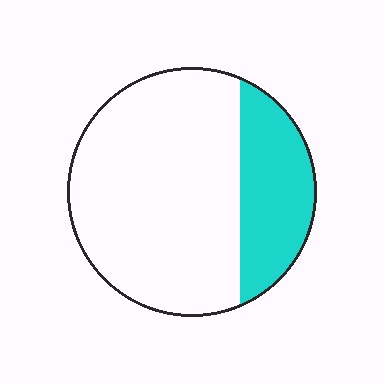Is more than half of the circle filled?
No.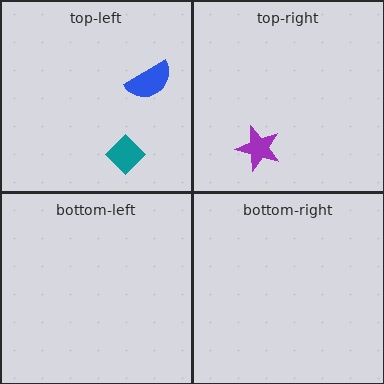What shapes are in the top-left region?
The blue semicircle, the teal diamond.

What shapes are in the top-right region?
The purple star.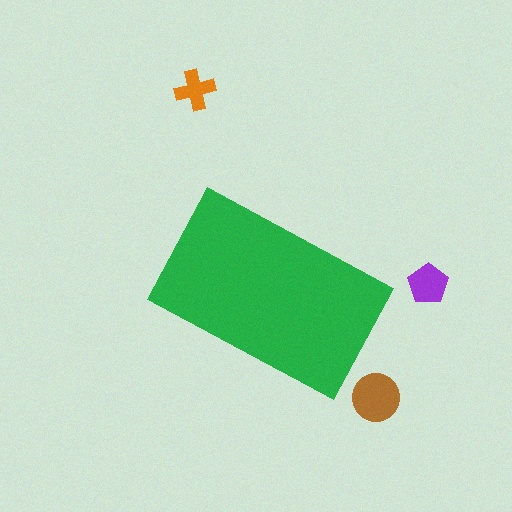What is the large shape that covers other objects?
A green rectangle.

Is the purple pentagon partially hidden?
No, the purple pentagon is fully visible.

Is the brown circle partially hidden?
No, the brown circle is fully visible.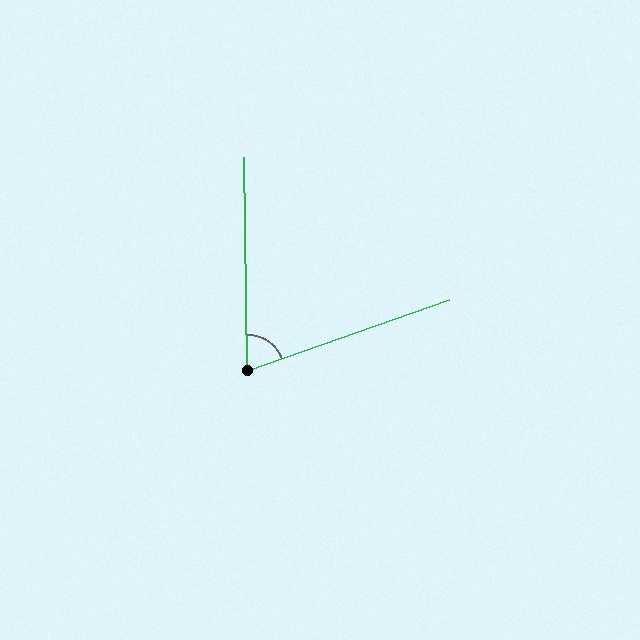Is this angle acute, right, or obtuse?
It is acute.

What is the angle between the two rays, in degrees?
Approximately 71 degrees.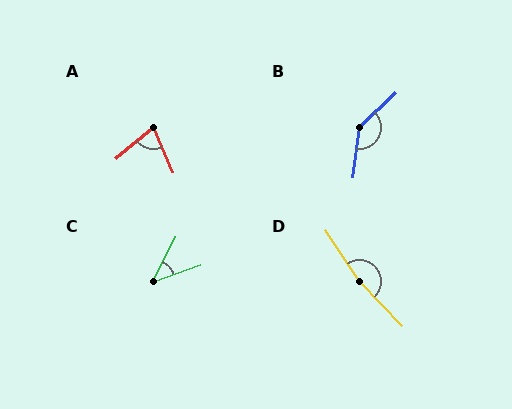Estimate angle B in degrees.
Approximately 141 degrees.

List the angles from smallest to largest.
C (43°), A (73°), B (141°), D (169°).